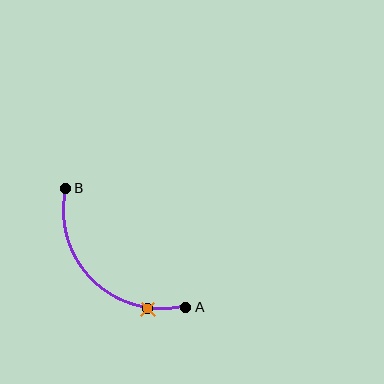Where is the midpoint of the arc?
The arc midpoint is the point on the curve farthest from the straight line joining A and B. It sits below and to the left of that line.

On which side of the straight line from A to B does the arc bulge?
The arc bulges below and to the left of the straight line connecting A and B.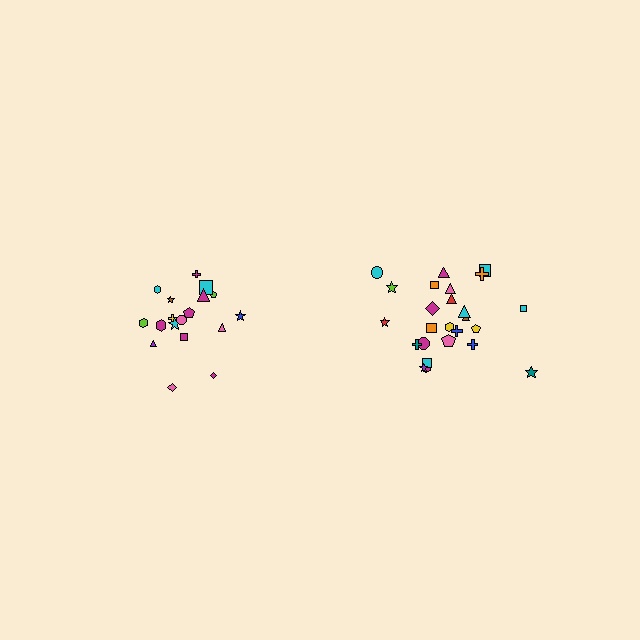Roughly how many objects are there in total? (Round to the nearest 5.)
Roughly 45 objects in total.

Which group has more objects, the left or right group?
The right group.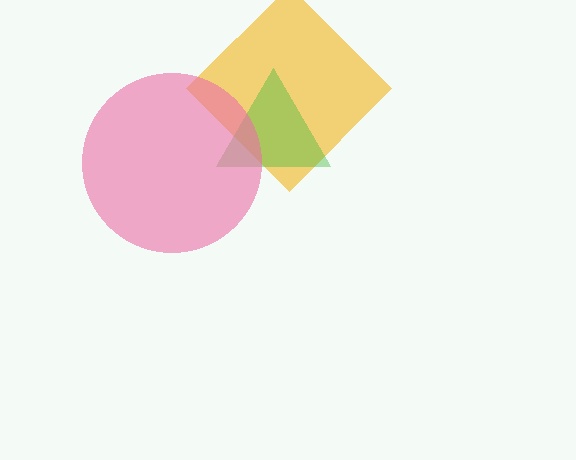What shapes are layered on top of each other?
The layered shapes are: a yellow diamond, a green triangle, a pink circle.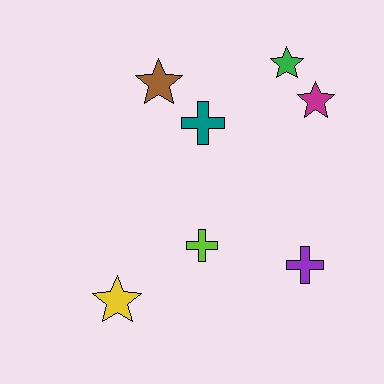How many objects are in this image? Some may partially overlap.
There are 7 objects.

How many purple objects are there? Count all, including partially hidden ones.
There is 1 purple object.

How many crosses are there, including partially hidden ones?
There are 3 crosses.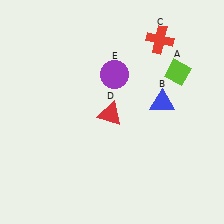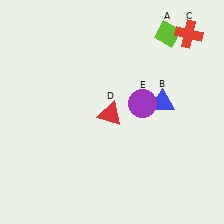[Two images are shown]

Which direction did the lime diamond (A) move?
The lime diamond (A) moved up.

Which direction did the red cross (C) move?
The red cross (C) moved right.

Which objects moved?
The objects that moved are: the lime diamond (A), the red cross (C), the purple circle (E).